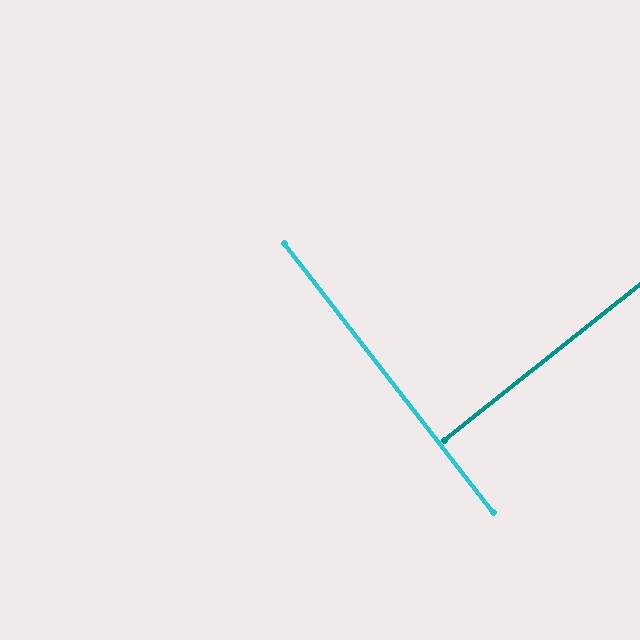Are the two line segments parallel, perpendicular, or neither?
Perpendicular — they meet at approximately 90°.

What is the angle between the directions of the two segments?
Approximately 90 degrees.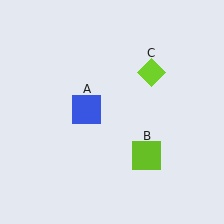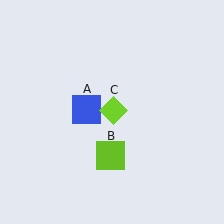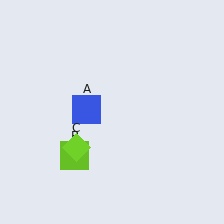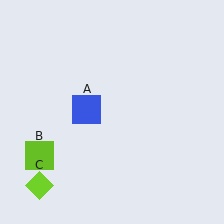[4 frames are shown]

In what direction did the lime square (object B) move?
The lime square (object B) moved left.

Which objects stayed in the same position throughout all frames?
Blue square (object A) remained stationary.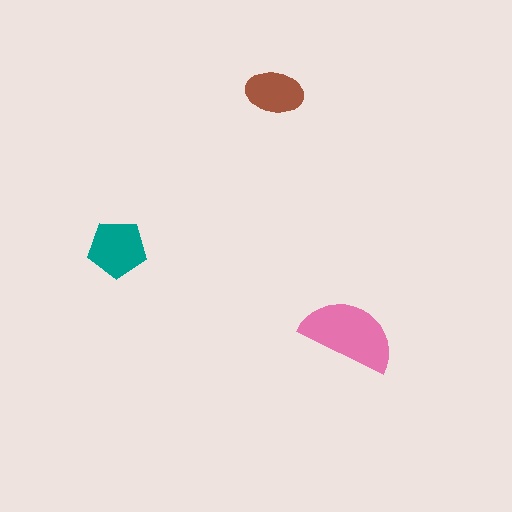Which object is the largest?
The pink semicircle.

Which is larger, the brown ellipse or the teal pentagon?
The teal pentagon.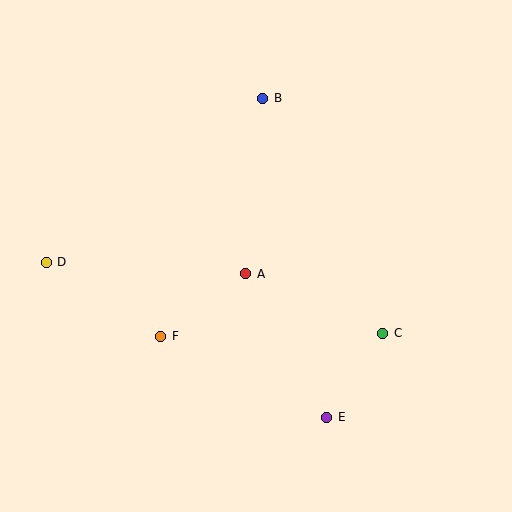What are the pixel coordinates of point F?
Point F is at (161, 336).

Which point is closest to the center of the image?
Point A at (246, 274) is closest to the center.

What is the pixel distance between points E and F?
The distance between E and F is 185 pixels.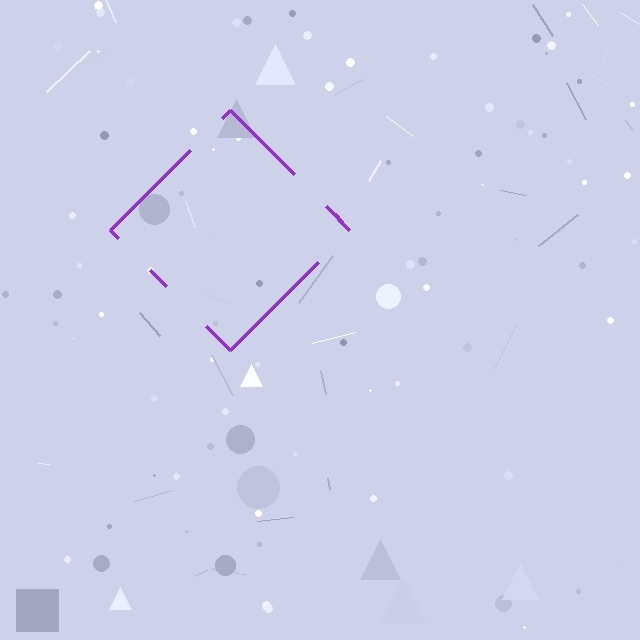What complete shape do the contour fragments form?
The contour fragments form a diamond.